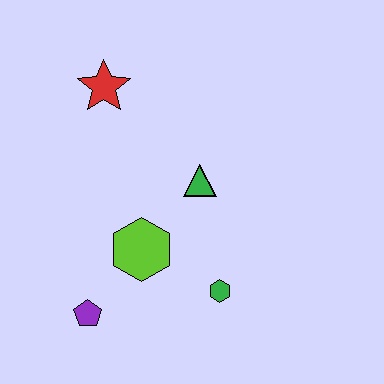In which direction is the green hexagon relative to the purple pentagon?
The green hexagon is to the right of the purple pentagon.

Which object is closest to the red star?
The green triangle is closest to the red star.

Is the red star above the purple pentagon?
Yes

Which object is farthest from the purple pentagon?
The red star is farthest from the purple pentagon.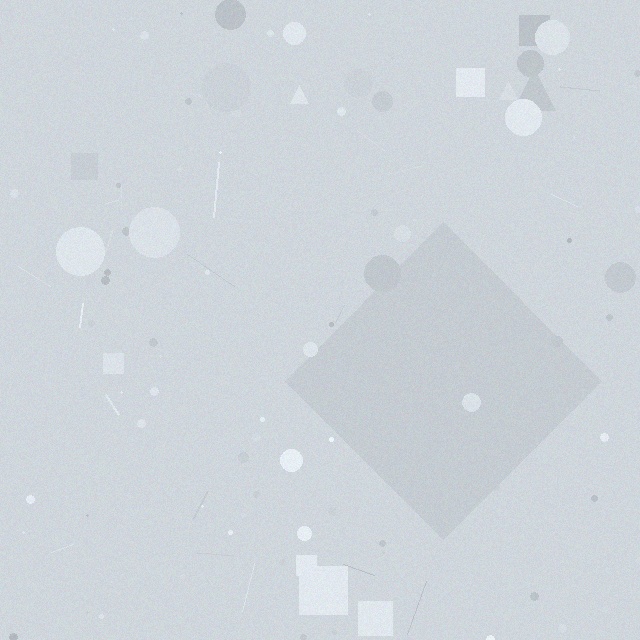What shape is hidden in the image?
A diamond is hidden in the image.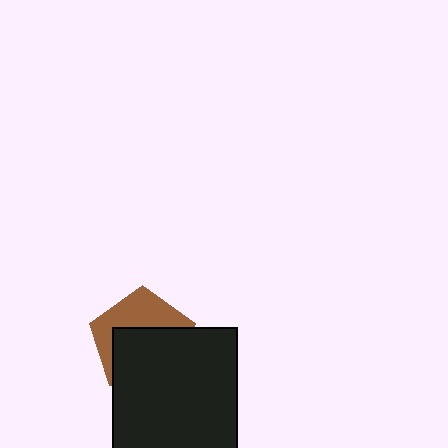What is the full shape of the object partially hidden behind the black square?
The partially hidden object is a brown pentagon.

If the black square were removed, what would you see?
You would see the complete brown pentagon.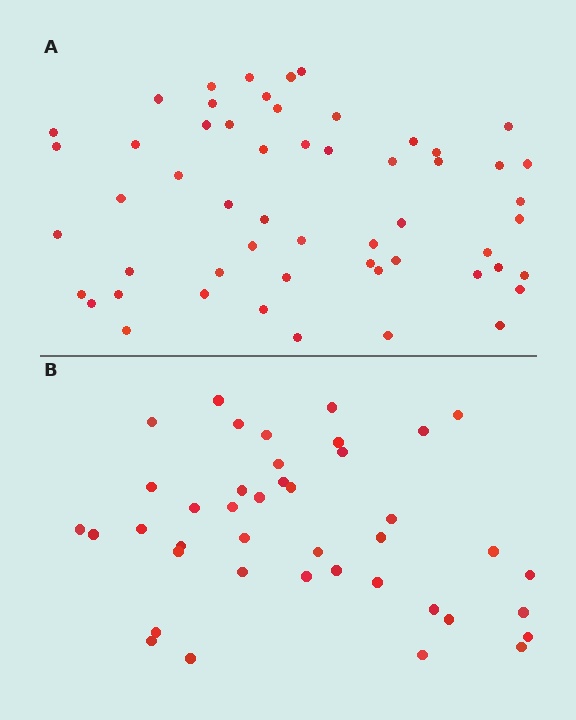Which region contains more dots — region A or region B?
Region A (the top region) has more dots.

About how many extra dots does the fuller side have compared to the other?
Region A has approximately 15 more dots than region B.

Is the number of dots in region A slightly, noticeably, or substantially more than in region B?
Region A has noticeably more, but not dramatically so. The ratio is roughly 1.3 to 1.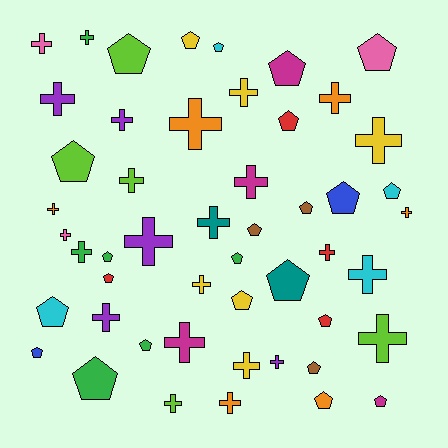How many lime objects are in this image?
There are 5 lime objects.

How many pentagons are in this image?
There are 24 pentagons.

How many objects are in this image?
There are 50 objects.